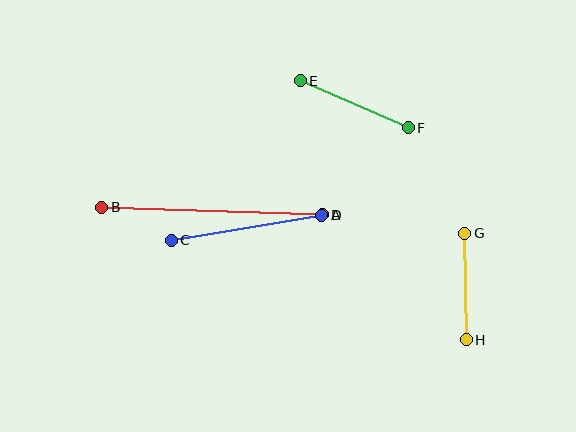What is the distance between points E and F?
The distance is approximately 117 pixels.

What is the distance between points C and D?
The distance is approximately 153 pixels.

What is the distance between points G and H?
The distance is approximately 107 pixels.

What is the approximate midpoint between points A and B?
The midpoint is at approximately (212, 211) pixels.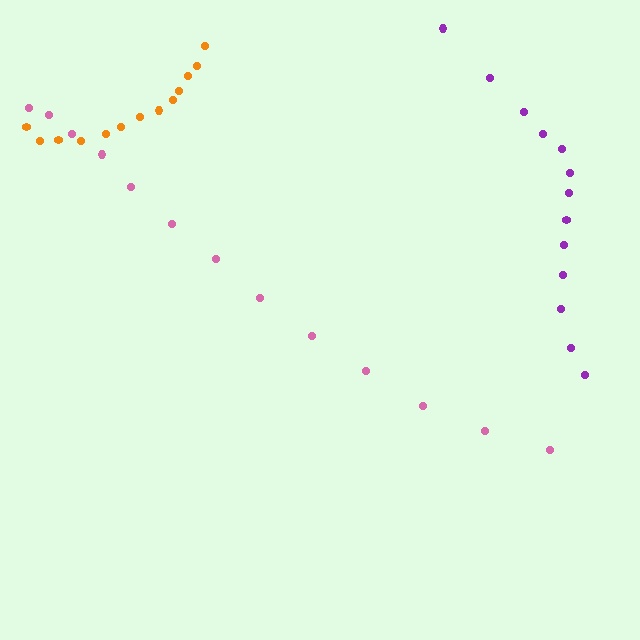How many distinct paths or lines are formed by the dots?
There are 3 distinct paths.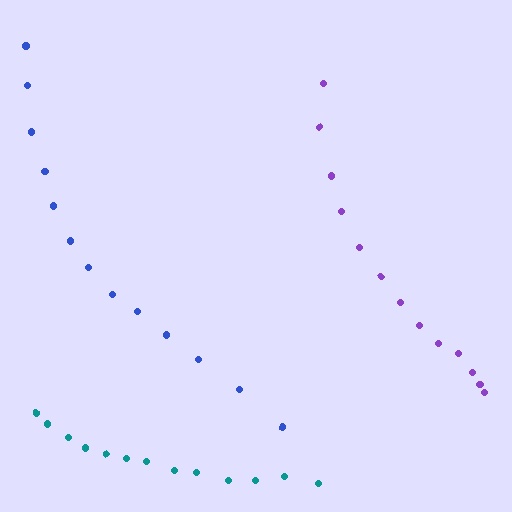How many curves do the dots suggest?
There are 3 distinct paths.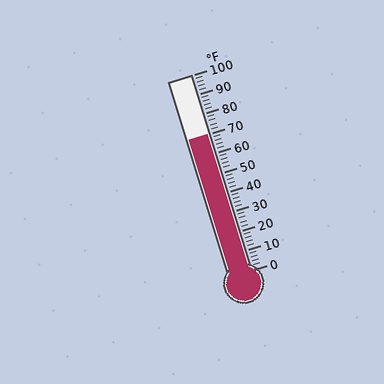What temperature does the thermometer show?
The thermometer shows approximately 70°F.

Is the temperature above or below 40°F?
The temperature is above 40°F.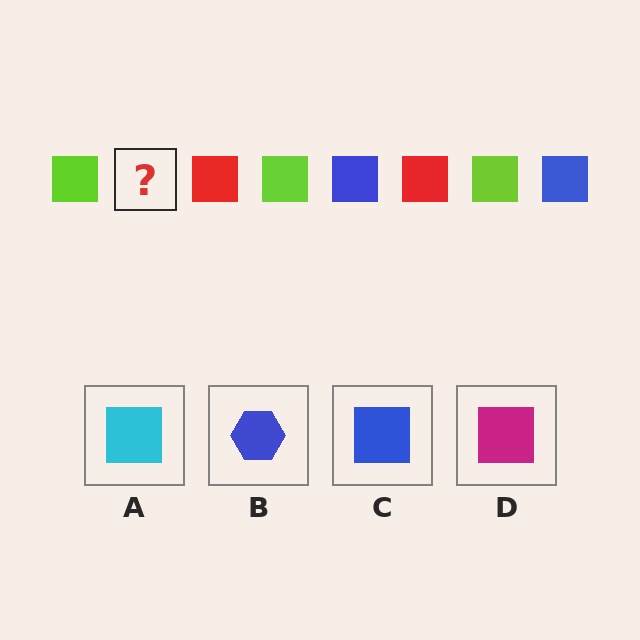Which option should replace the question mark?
Option C.